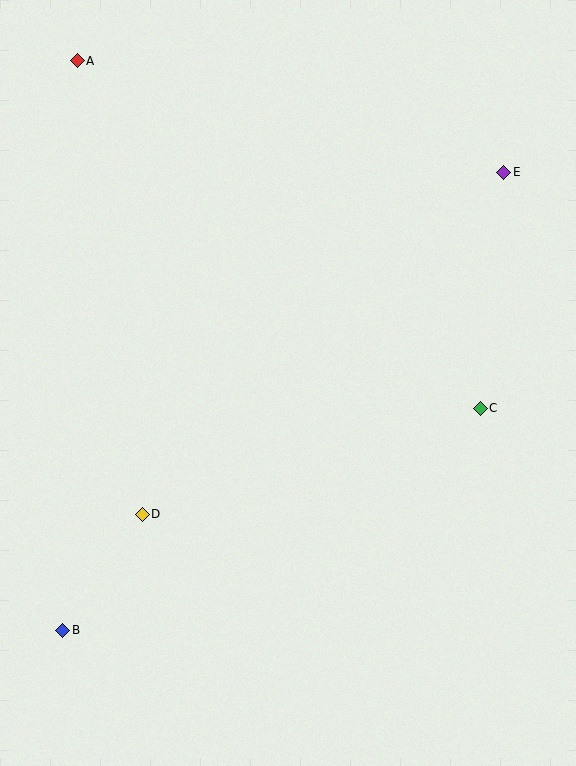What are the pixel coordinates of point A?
Point A is at (77, 61).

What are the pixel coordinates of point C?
Point C is at (480, 408).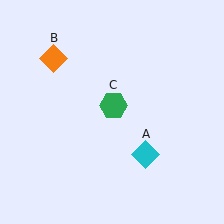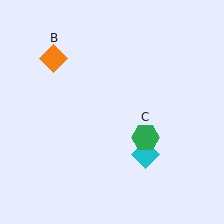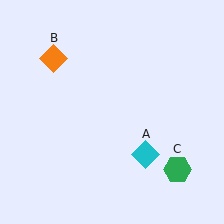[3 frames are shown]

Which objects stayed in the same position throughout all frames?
Cyan diamond (object A) and orange diamond (object B) remained stationary.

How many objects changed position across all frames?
1 object changed position: green hexagon (object C).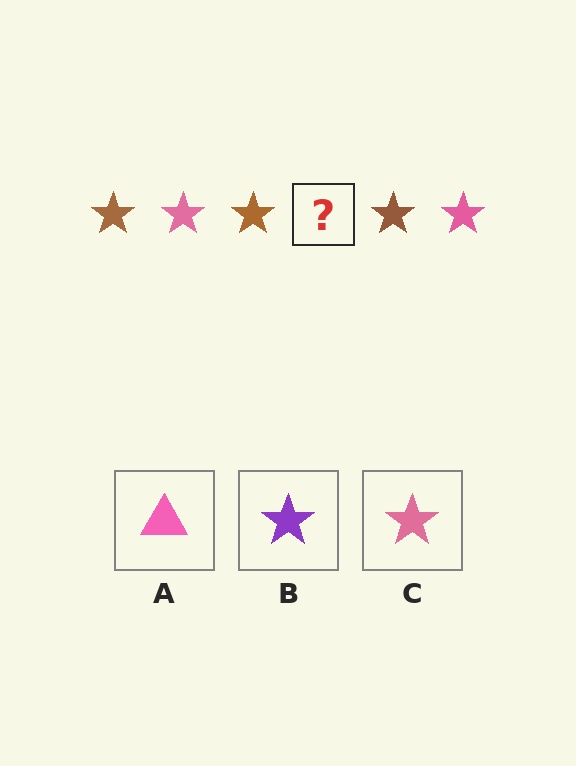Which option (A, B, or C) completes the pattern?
C.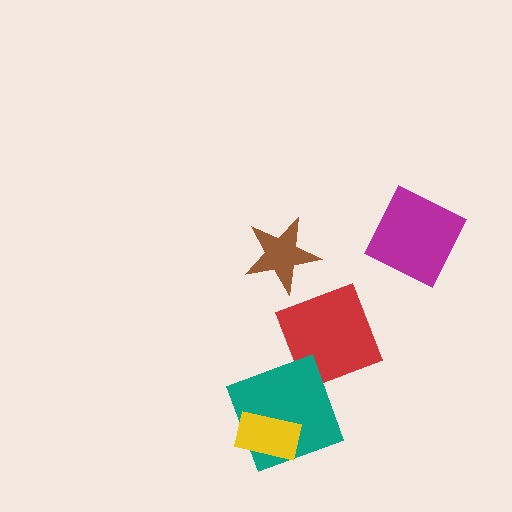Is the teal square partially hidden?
Yes, it is partially covered by another shape.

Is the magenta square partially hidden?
No, no other shape covers it.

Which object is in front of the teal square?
The yellow rectangle is in front of the teal square.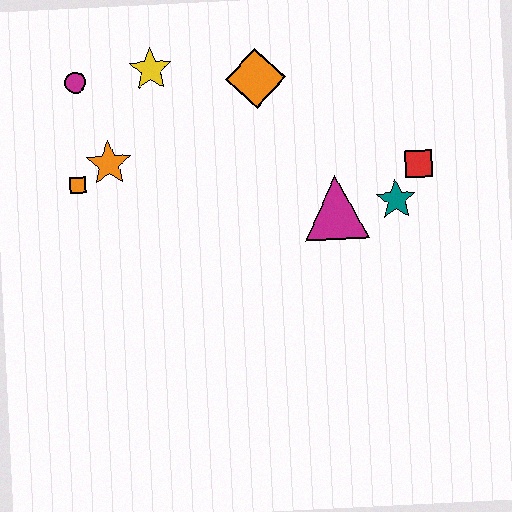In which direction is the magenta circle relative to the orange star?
The magenta circle is above the orange star.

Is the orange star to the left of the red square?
Yes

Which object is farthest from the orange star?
The red square is farthest from the orange star.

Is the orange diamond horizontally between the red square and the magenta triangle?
No